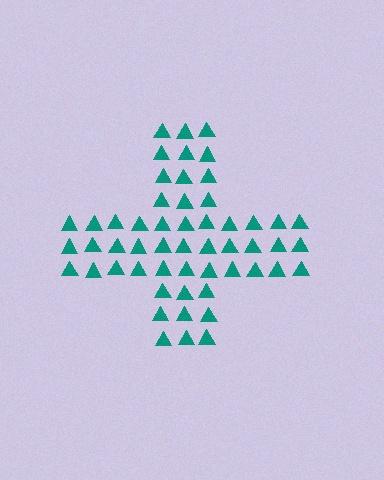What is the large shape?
The large shape is a cross.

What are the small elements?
The small elements are triangles.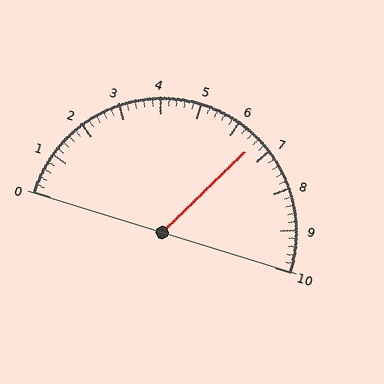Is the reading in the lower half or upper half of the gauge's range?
The reading is in the upper half of the range (0 to 10).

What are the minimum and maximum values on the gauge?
The gauge ranges from 0 to 10.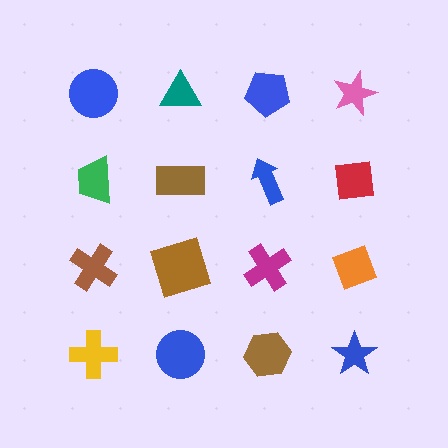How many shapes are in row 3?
4 shapes.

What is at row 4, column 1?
A yellow cross.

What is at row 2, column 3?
A blue arrow.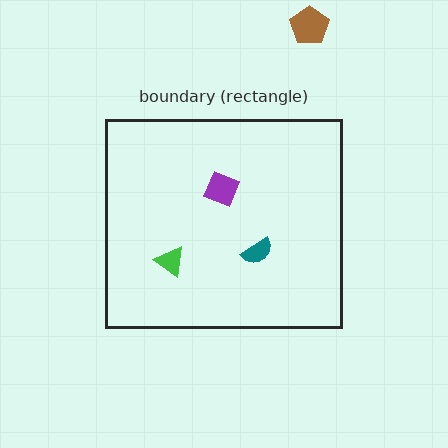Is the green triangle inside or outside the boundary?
Inside.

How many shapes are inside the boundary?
3 inside, 1 outside.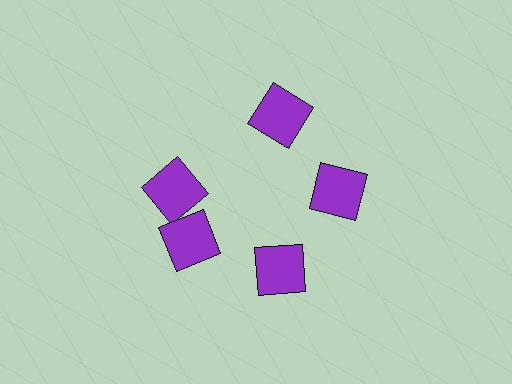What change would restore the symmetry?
The symmetry would be restored by rotating it back into even spacing with its neighbors so that all 5 squares sit at equal angles and equal distance from the center.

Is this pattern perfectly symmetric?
No. The 5 purple squares are arranged in a ring, but one element near the 10 o'clock position is rotated out of alignment along the ring, breaking the 5-fold rotational symmetry.